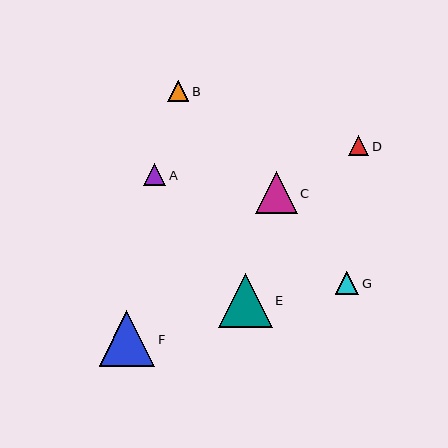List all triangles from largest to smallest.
From largest to smallest: F, E, C, G, A, B, D.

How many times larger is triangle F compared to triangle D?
Triangle F is approximately 2.8 times the size of triangle D.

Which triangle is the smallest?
Triangle D is the smallest with a size of approximately 20 pixels.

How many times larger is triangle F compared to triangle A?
Triangle F is approximately 2.5 times the size of triangle A.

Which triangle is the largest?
Triangle F is the largest with a size of approximately 56 pixels.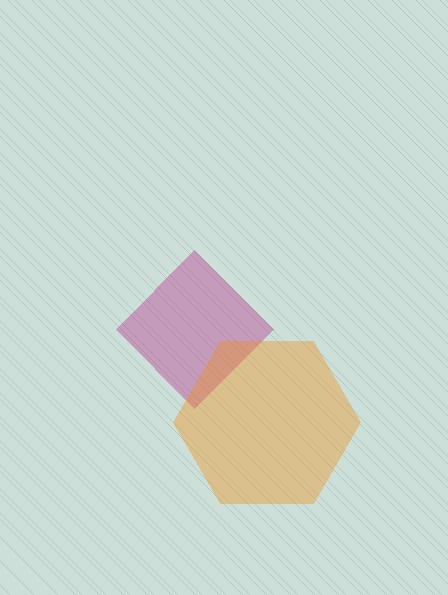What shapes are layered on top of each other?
The layered shapes are: a magenta diamond, an orange hexagon.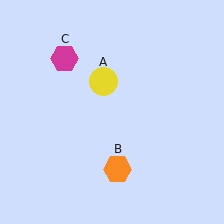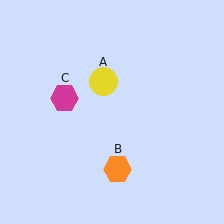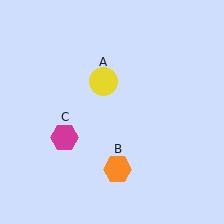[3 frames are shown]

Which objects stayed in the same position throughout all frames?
Yellow circle (object A) and orange hexagon (object B) remained stationary.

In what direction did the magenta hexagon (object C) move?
The magenta hexagon (object C) moved down.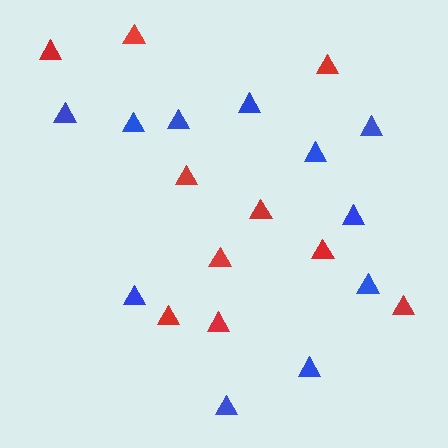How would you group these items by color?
There are 2 groups: one group of red triangles (10) and one group of blue triangles (11).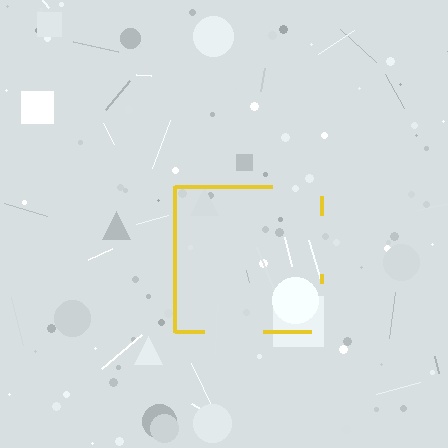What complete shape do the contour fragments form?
The contour fragments form a square.